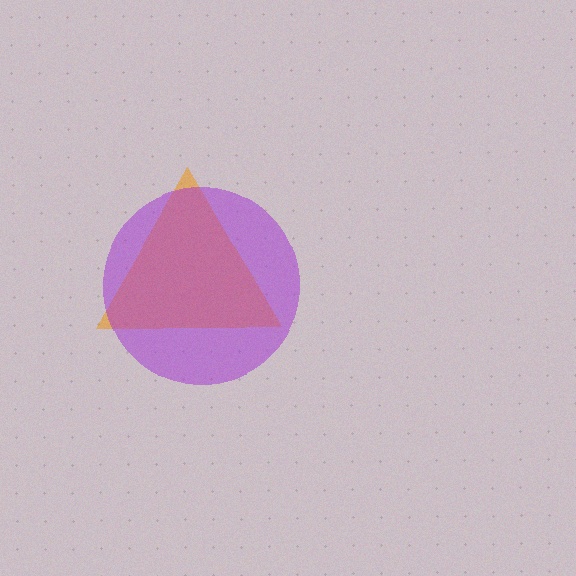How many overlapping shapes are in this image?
There are 2 overlapping shapes in the image.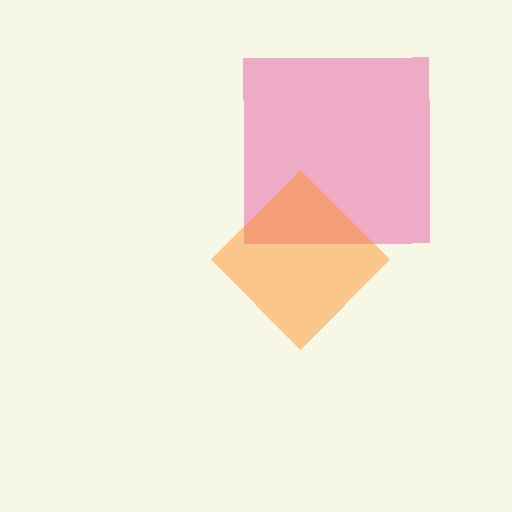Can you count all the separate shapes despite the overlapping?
Yes, there are 2 separate shapes.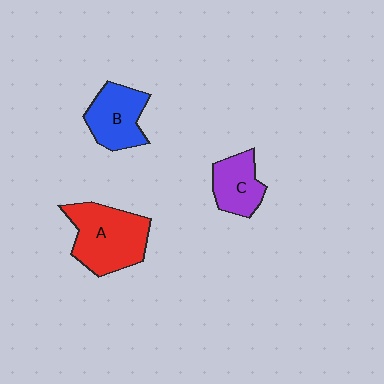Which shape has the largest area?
Shape A (red).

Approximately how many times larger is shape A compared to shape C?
Approximately 1.7 times.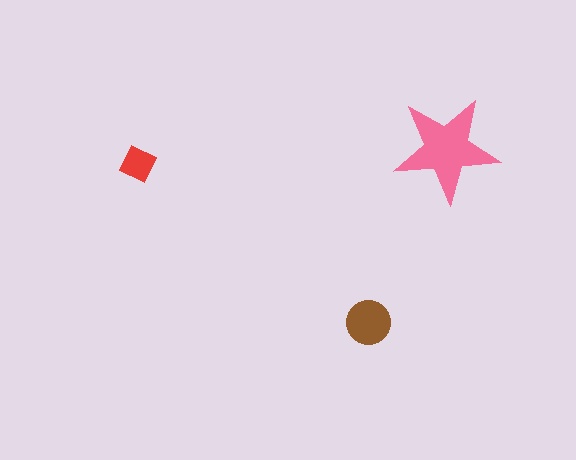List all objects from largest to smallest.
The pink star, the brown circle, the red square.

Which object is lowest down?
The brown circle is bottommost.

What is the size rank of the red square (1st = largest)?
3rd.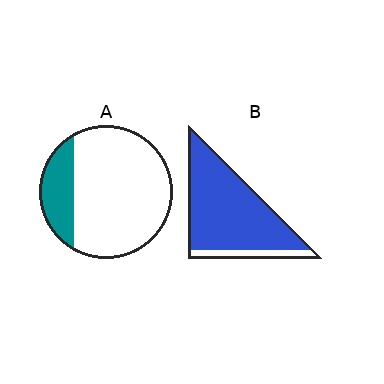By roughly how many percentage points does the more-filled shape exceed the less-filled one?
By roughly 65 percentage points (B over A).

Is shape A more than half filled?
No.